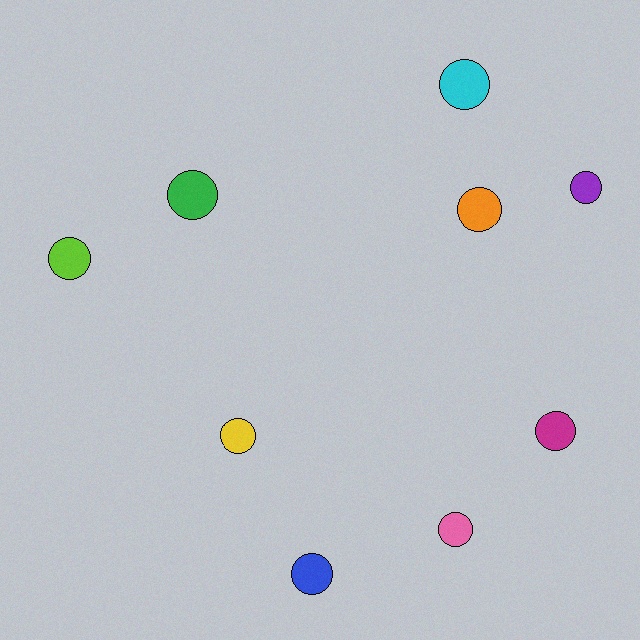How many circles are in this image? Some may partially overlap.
There are 9 circles.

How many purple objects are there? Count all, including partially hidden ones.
There is 1 purple object.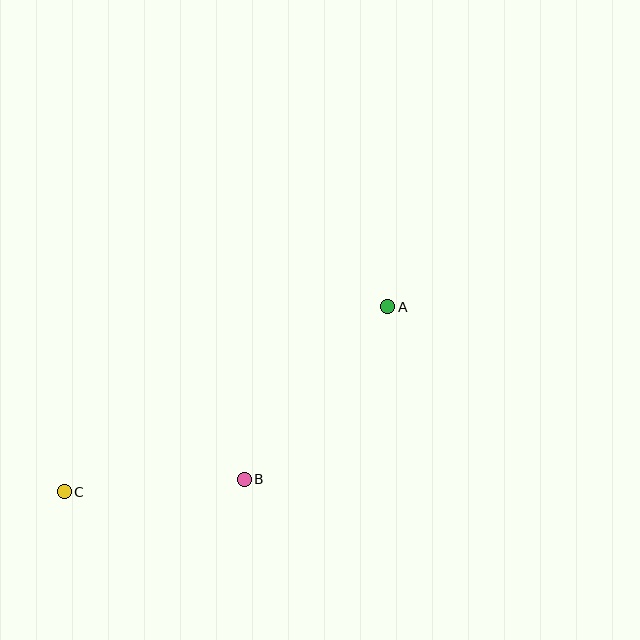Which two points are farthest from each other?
Points A and C are farthest from each other.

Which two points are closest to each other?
Points B and C are closest to each other.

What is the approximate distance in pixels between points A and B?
The distance between A and B is approximately 224 pixels.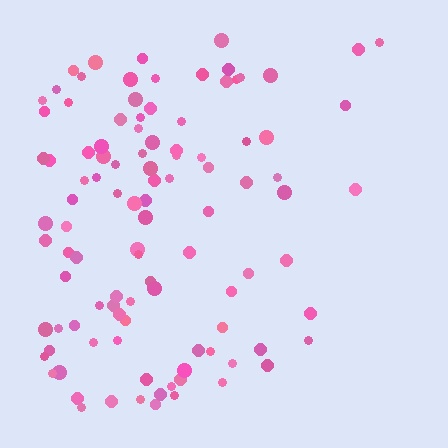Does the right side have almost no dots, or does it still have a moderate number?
Still a moderate number, just noticeably fewer than the left.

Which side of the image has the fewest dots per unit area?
The right.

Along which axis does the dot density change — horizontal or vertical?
Horizontal.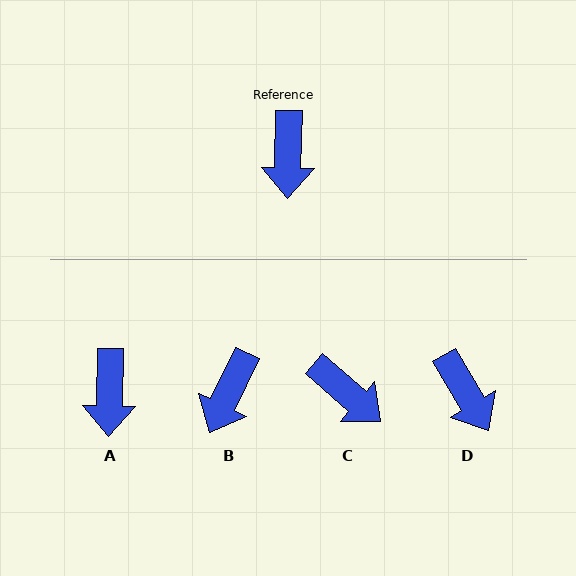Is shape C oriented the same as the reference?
No, it is off by about 50 degrees.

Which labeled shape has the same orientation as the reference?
A.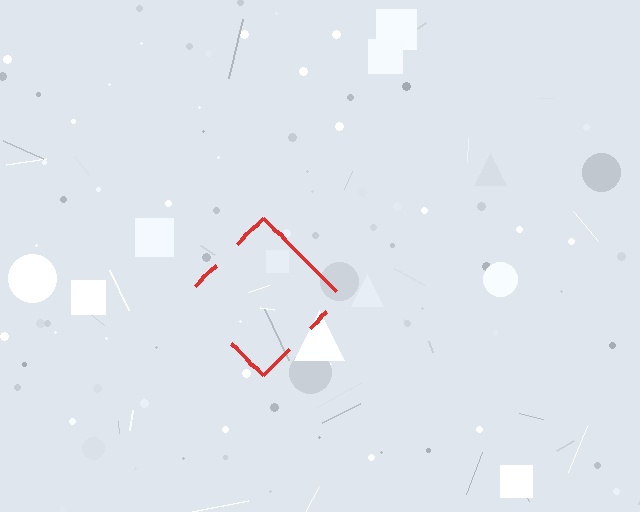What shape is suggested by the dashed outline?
The dashed outline suggests a diamond.